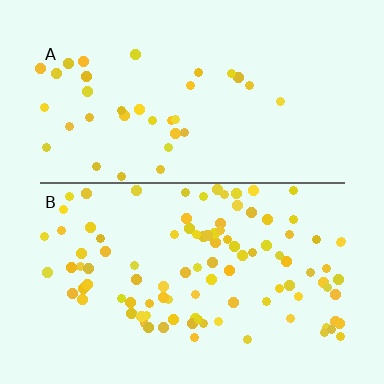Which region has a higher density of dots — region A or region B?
B (the bottom).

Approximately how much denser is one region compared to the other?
Approximately 2.9× — region B over region A.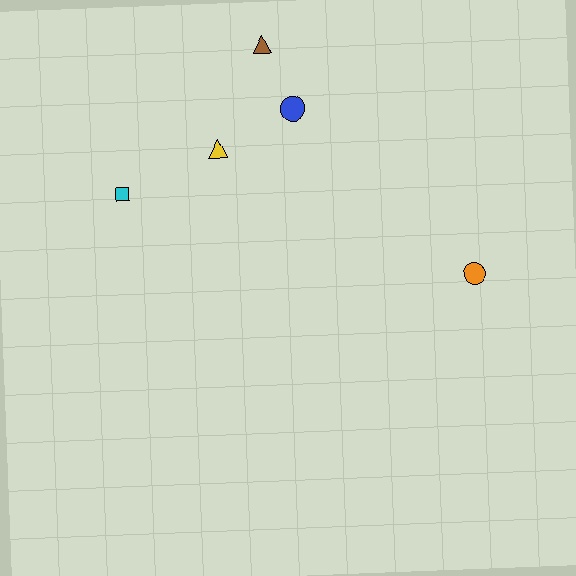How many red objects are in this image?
There are no red objects.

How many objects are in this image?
There are 5 objects.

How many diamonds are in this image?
There are no diamonds.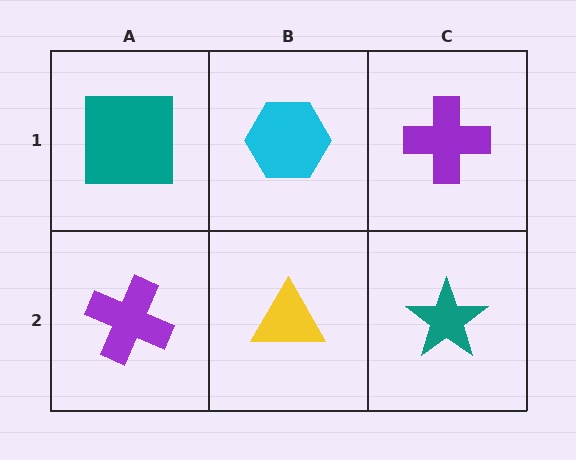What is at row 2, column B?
A yellow triangle.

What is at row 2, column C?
A teal star.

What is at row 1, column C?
A purple cross.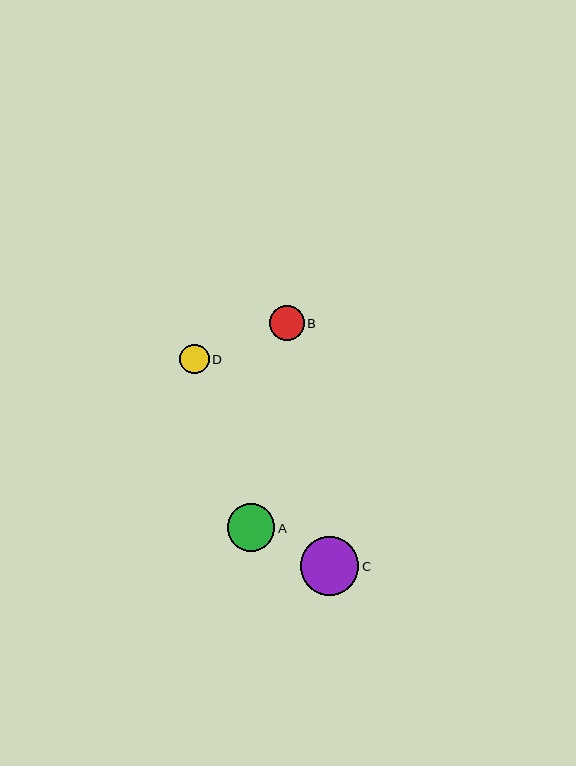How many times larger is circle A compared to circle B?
Circle A is approximately 1.4 times the size of circle B.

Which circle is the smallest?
Circle D is the smallest with a size of approximately 29 pixels.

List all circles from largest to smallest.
From largest to smallest: C, A, B, D.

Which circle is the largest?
Circle C is the largest with a size of approximately 59 pixels.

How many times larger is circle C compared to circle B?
Circle C is approximately 1.7 times the size of circle B.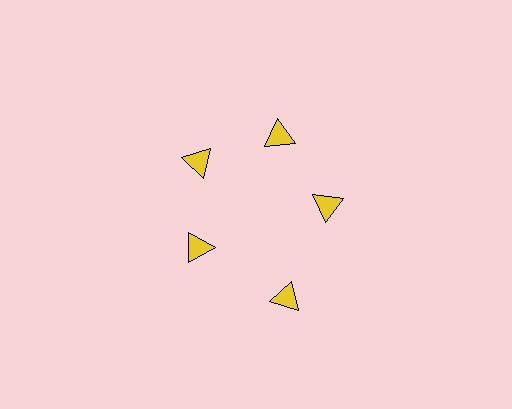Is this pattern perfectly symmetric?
No. The 5 yellow triangles are arranged in a ring, but one element near the 5 o'clock position is pushed outward from the center, breaking the 5-fold rotational symmetry.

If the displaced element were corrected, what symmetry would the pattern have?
It would have 5-fold rotational symmetry — the pattern would map onto itself every 72 degrees.